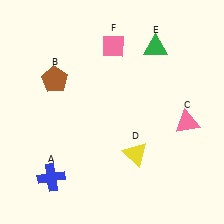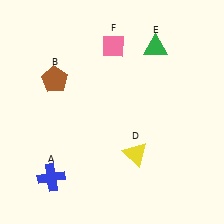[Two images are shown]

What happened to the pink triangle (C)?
The pink triangle (C) was removed in Image 2. It was in the bottom-right area of Image 1.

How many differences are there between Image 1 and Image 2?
There is 1 difference between the two images.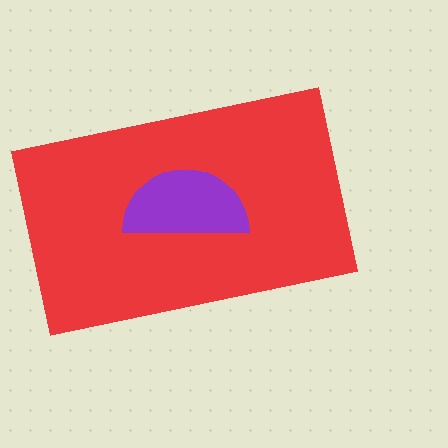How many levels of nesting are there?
2.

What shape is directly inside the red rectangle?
The purple semicircle.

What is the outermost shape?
The red rectangle.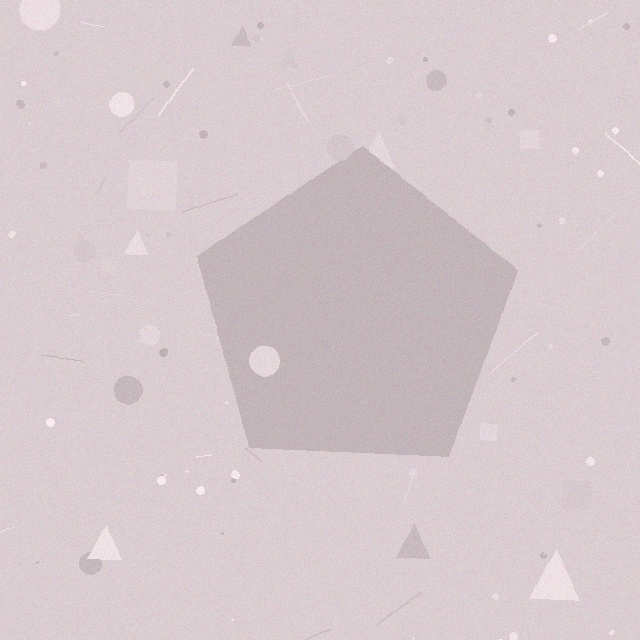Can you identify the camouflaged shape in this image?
The camouflaged shape is a pentagon.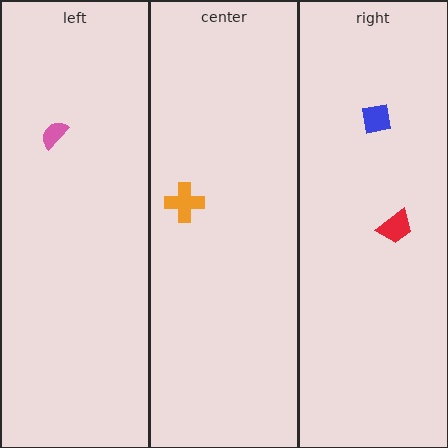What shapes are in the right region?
The blue square, the red trapezoid.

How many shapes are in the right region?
2.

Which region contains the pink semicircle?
The left region.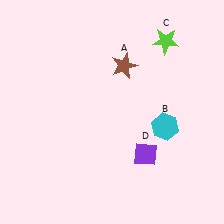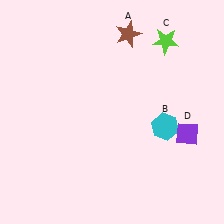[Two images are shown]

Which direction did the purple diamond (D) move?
The purple diamond (D) moved right.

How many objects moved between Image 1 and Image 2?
2 objects moved between the two images.